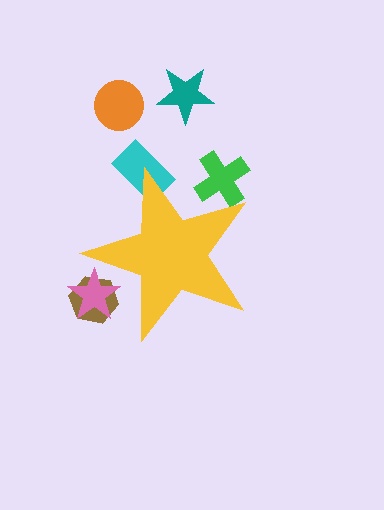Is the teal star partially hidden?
No, the teal star is fully visible.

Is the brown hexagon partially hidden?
Yes, the brown hexagon is partially hidden behind the yellow star.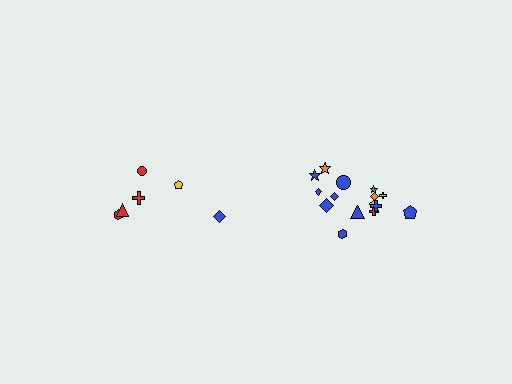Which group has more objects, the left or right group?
The right group.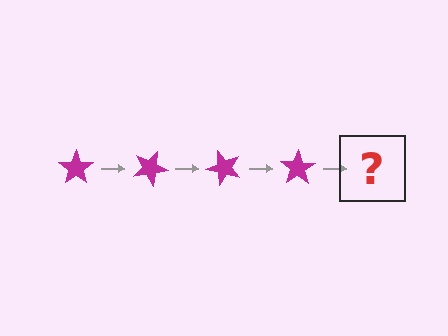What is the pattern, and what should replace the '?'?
The pattern is that the star rotates 25 degrees each step. The '?' should be a magenta star rotated 100 degrees.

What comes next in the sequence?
The next element should be a magenta star rotated 100 degrees.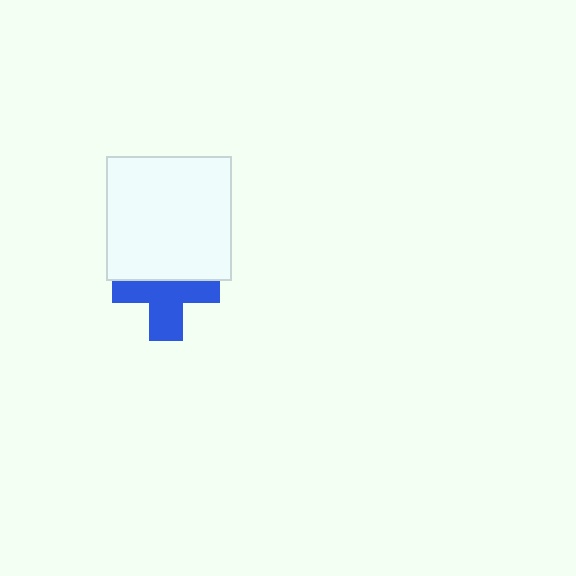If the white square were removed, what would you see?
You would see the complete blue cross.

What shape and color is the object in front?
The object in front is a white square.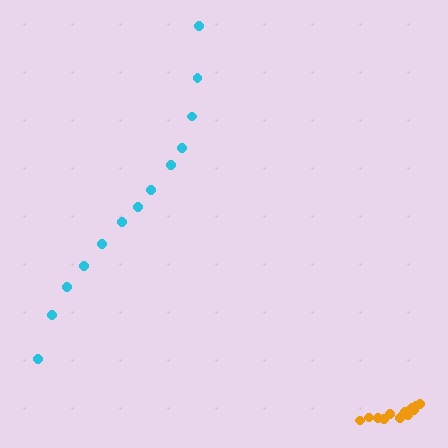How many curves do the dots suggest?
There are 2 distinct paths.